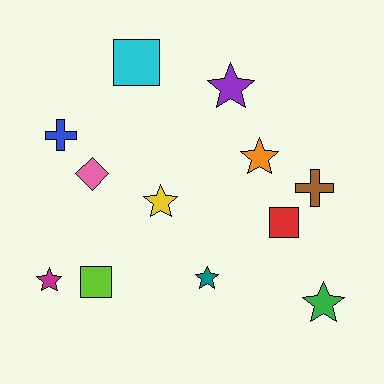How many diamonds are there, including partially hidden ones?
There is 1 diamond.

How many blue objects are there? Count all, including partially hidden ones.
There is 1 blue object.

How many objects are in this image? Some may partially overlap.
There are 12 objects.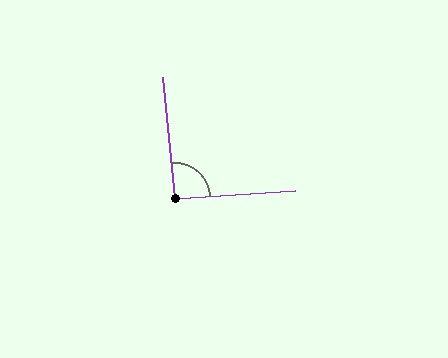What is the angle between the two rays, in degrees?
Approximately 92 degrees.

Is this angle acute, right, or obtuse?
It is approximately a right angle.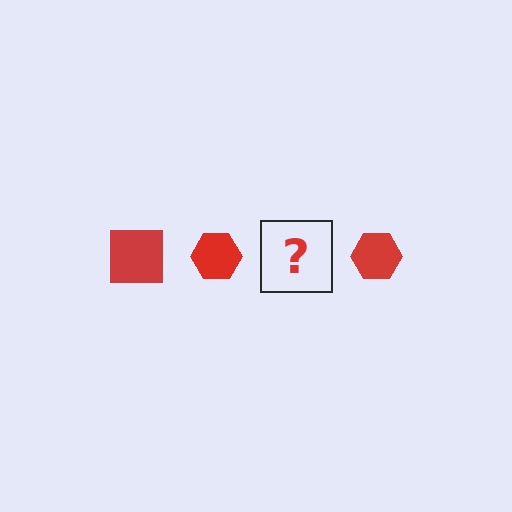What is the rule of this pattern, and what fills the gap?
The rule is that the pattern cycles through square, hexagon shapes in red. The gap should be filled with a red square.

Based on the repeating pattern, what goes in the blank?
The blank should be a red square.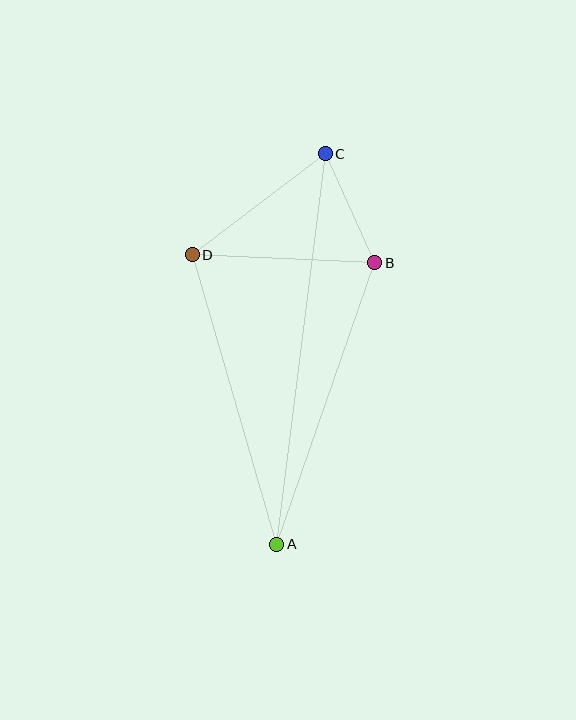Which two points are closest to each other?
Points B and C are closest to each other.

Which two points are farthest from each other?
Points A and C are farthest from each other.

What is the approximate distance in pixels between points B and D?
The distance between B and D is approximately 183 pixels.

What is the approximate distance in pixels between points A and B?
The distance between A and B is approximately 298 pixels.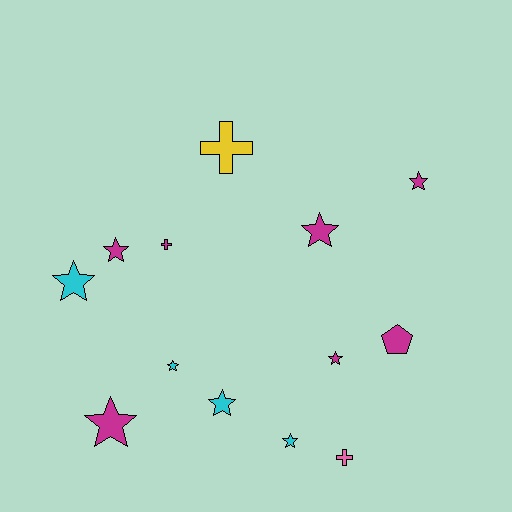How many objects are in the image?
There are 13 objects.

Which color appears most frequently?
Magenta, with 7 objects.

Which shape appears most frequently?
Star, with 9 objects.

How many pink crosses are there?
There is 1 pink cross.